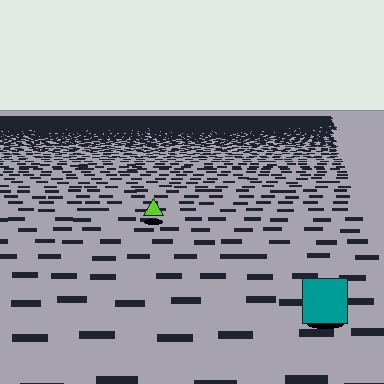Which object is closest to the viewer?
The teal square is closest. The texture marks near it are larger and more spread out.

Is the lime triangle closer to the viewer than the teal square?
No. The teal square is closer — you can tell from the texture gradient: the ground texture is coarser near it.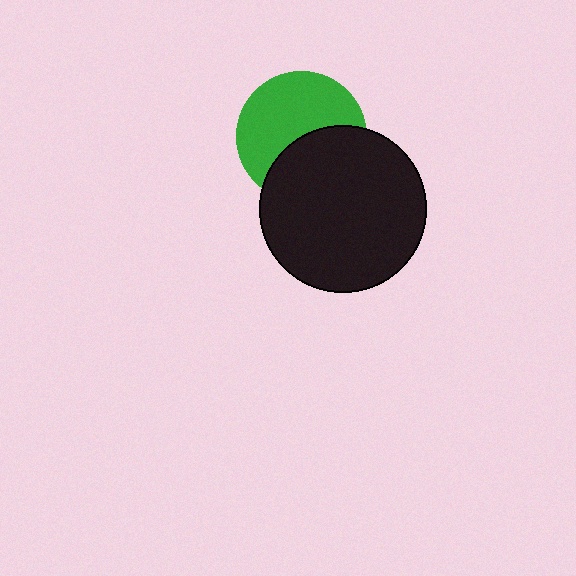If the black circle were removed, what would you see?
You would see the complete green circle.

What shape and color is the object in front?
The object in front is a black circle.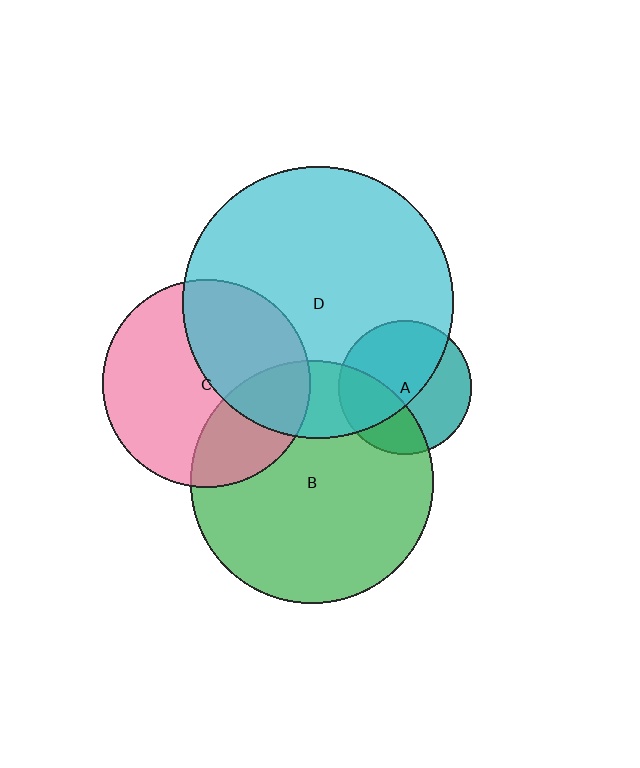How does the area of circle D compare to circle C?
Approximately 1.7 times.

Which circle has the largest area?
Circle D (cyan).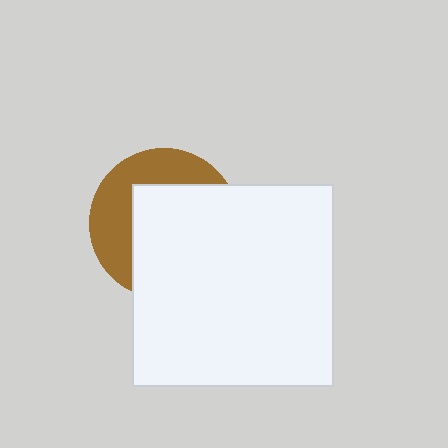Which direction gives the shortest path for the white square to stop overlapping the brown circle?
Moving toward the lower-right gives the shortest separation.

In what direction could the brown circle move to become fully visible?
The brown circle could move toward the upper-left. That would shift it out from behind the white square entirely.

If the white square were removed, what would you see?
You would see the complete brown circle.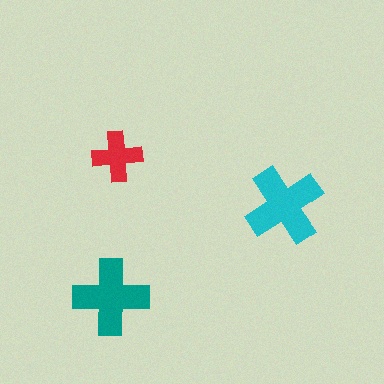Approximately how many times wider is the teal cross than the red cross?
About 1.5 times wider.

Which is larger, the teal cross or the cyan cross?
The cyan one.